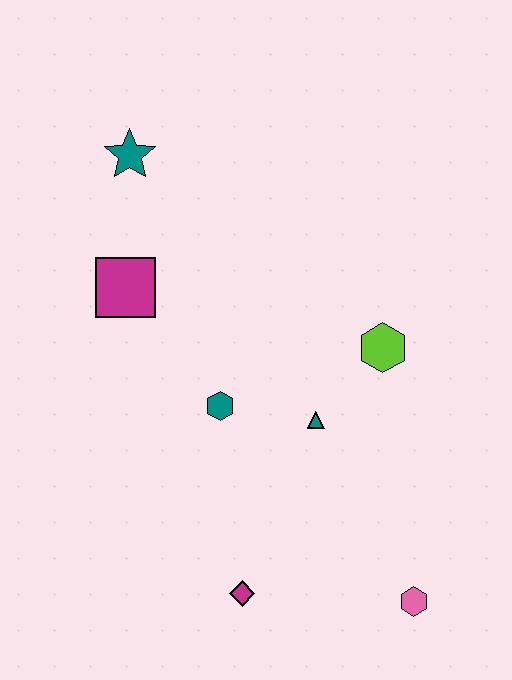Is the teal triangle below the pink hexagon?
No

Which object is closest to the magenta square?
The teal star is closest to the magenta square.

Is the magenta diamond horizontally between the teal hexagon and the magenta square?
No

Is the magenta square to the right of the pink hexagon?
No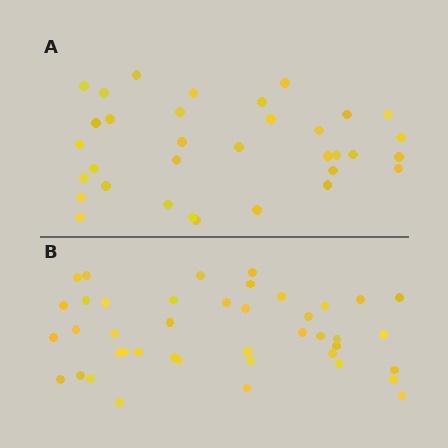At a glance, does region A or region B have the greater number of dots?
Region B (the bottom region) has more dots.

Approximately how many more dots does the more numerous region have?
Region B has roughly 8 or so more dots than region A.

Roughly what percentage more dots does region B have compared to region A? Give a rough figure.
About 25% more.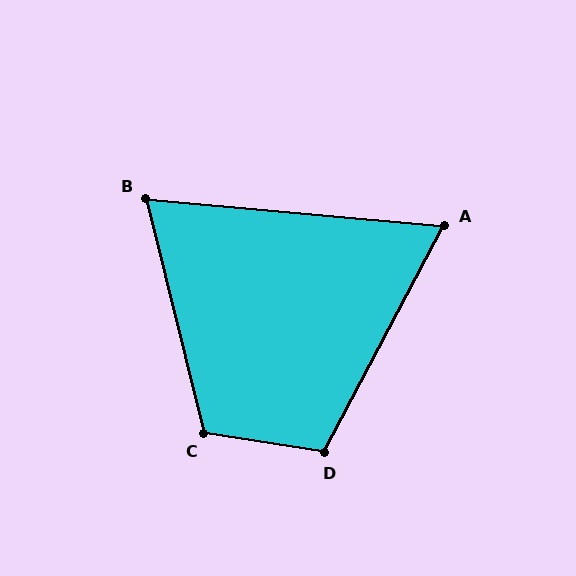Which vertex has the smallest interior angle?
A, at approximately 67 degrees.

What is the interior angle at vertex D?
Approximately 109 degrees (obtuse).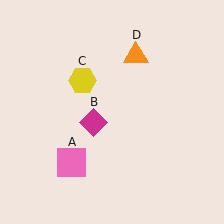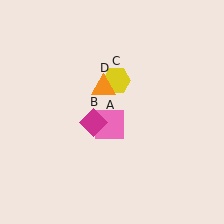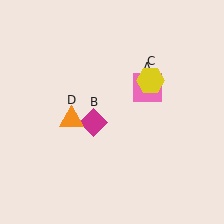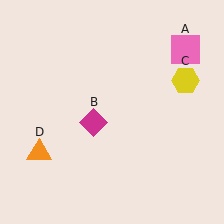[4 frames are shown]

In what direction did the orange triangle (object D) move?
The orange triangle (object D) moved down and to the left.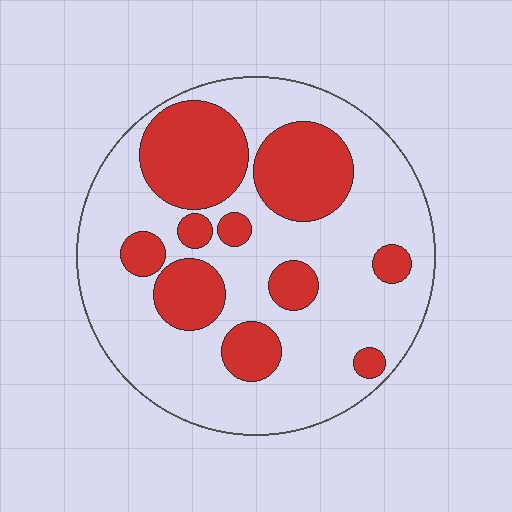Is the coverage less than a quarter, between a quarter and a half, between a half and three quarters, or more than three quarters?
Between a quarter and a half.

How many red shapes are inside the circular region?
10.